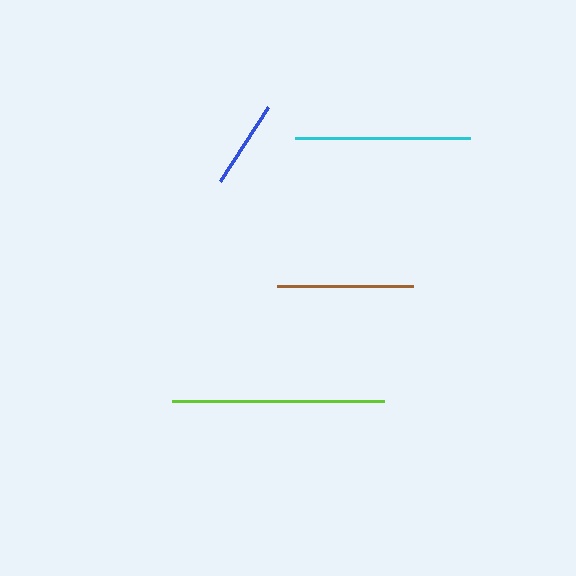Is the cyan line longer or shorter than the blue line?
The cyan line is longer than the blue line.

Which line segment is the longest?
The lime line is the longest at approximately 212 pixels.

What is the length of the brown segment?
The brown segment is approximately 136 pixels long.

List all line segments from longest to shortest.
From longest to shortest: lime, cyan, brown, blue.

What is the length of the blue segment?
The blue segment is approximately 89 pixels long.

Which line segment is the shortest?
The blue line is the shortest at approximately 89 pixels.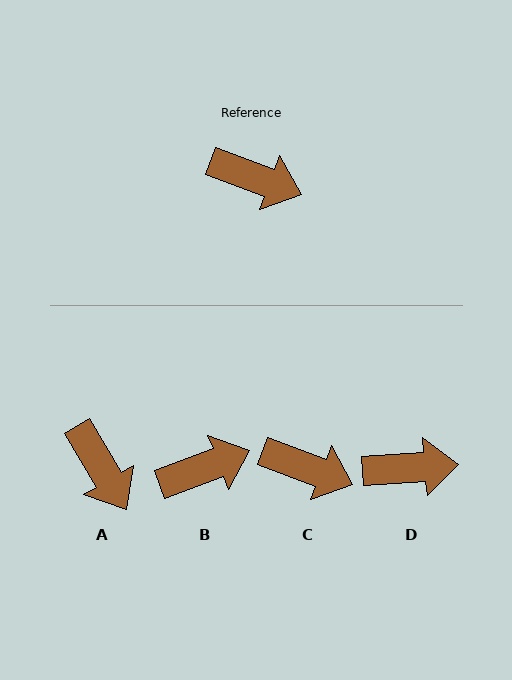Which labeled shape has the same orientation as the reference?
C.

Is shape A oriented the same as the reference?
No, it is off by about 39 degrees.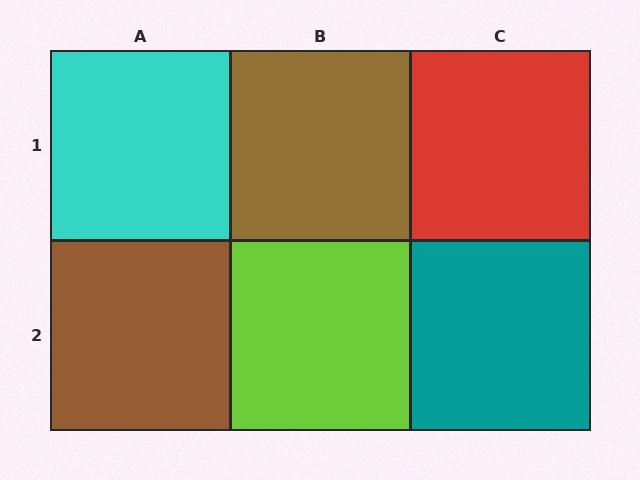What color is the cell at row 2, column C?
Teal.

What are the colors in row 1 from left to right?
Cyan, brown, red.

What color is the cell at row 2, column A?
Brown.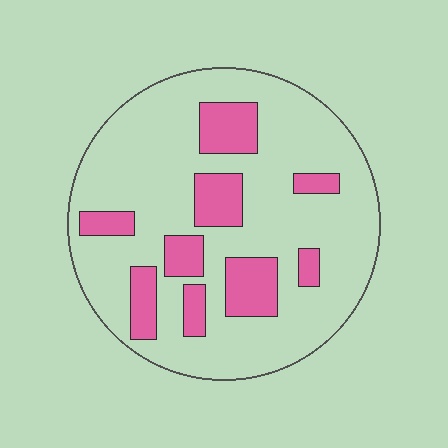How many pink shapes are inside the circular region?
9.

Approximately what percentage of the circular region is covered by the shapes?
Approximately 20%.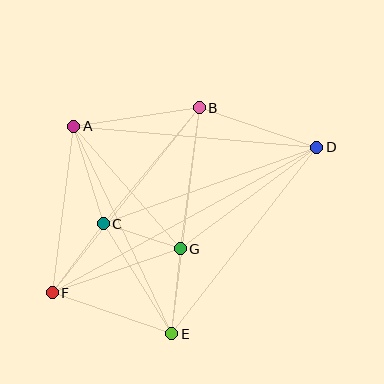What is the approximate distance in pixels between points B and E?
The distance between B and E is approximately 228 pixels.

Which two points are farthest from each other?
Points D and F are farthest from each other.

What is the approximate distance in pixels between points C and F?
The distance between C and F is approximately 85 pixels.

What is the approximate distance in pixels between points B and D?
The distance between B and D is approximately 124 pixels.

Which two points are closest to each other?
Points C and G are closest to each other.